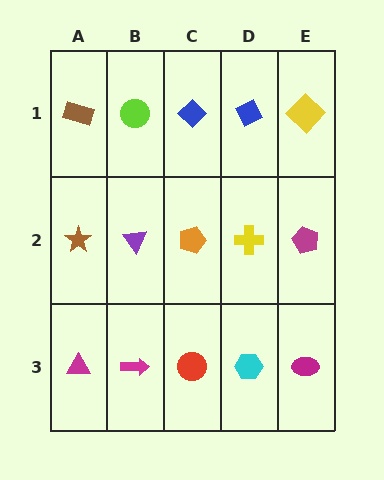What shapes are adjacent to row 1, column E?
A magenta pentagon (row 2, column E), a blue diamond (row 1, column D).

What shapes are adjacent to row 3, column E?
A magenta pentagon (row 2, column E), a cyan hexagon (row 3, column D).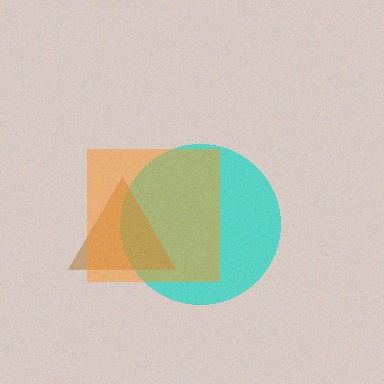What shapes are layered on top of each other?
The layered shapes are: a cyan circle, a brown triangle, an orange square.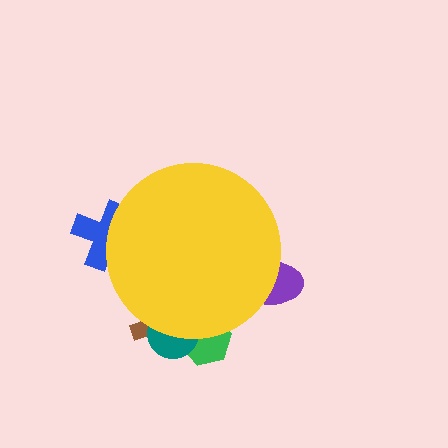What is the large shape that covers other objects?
A yellow circle.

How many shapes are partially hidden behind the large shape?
5 shapes are partially hidden.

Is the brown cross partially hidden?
Yes, the brown cross is partially hidden behind the yellow circle.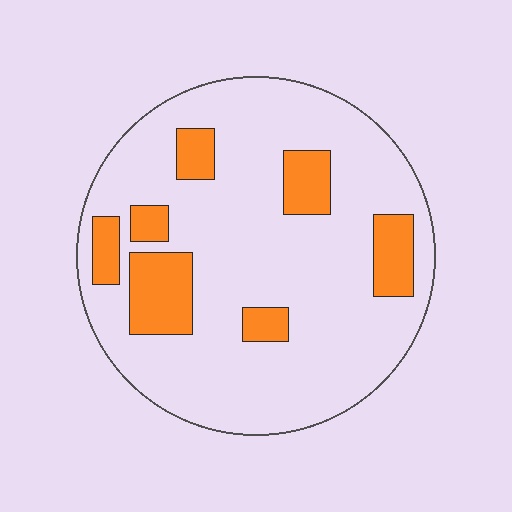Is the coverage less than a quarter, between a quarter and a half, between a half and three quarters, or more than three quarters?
Less than a quarter.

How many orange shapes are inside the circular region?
7.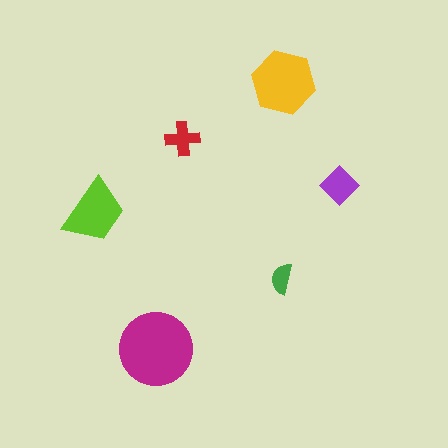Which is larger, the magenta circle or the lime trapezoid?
The magenta circle.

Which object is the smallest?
The green semicircle.